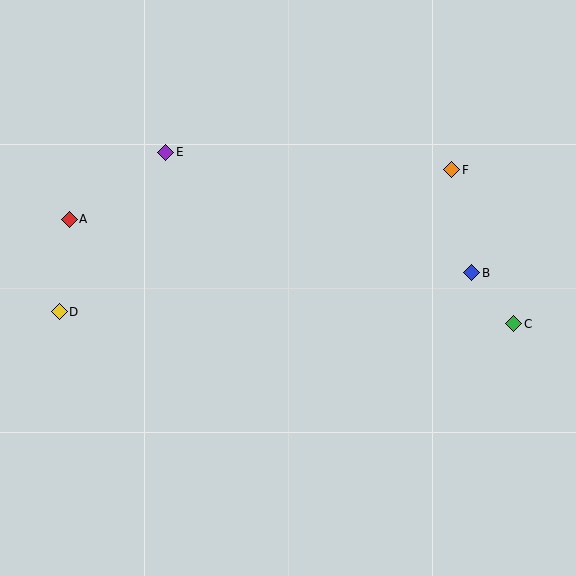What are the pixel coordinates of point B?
Point B is at (472, 273).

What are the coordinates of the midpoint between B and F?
The midpoint between B and F is at (462, 221).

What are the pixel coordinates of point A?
Point A is at (69, 219).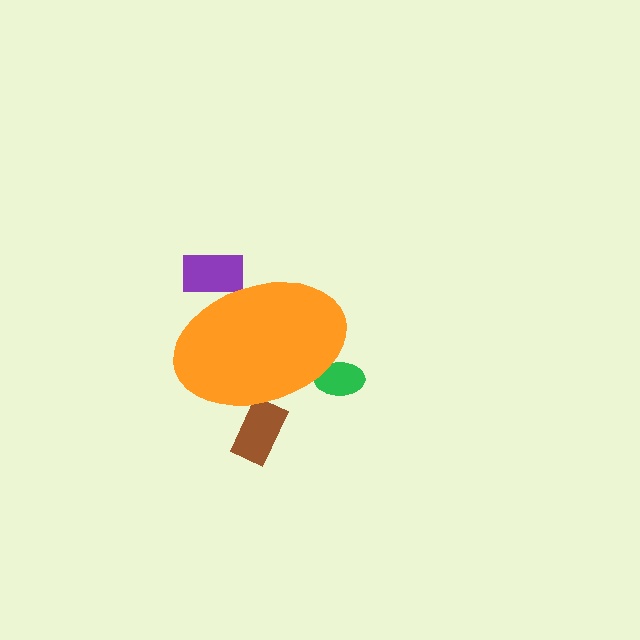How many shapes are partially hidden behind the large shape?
3 shapes are partially hidden.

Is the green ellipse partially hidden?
Yes, the green ellipse is partially hidden behind the orange ellipse.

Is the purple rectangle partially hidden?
Yes, the purple rectangle is partially hidden behind the orange ellipse.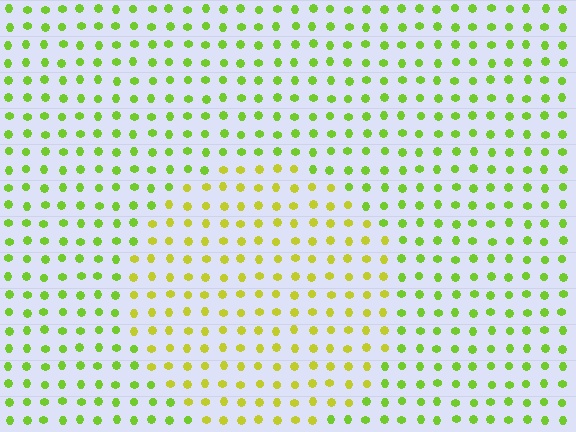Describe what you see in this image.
The image is filled with small lime elements in a uniform arrangement. A circle-shaped region is visible where the elements are tinted to a slightly different hue, forming a subtle color boundary.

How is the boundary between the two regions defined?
The boundary is defined purely by a slight shift in hue (about 30 degrees). Spacing, size, and orientation are identical on both sides.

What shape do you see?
I see a circle.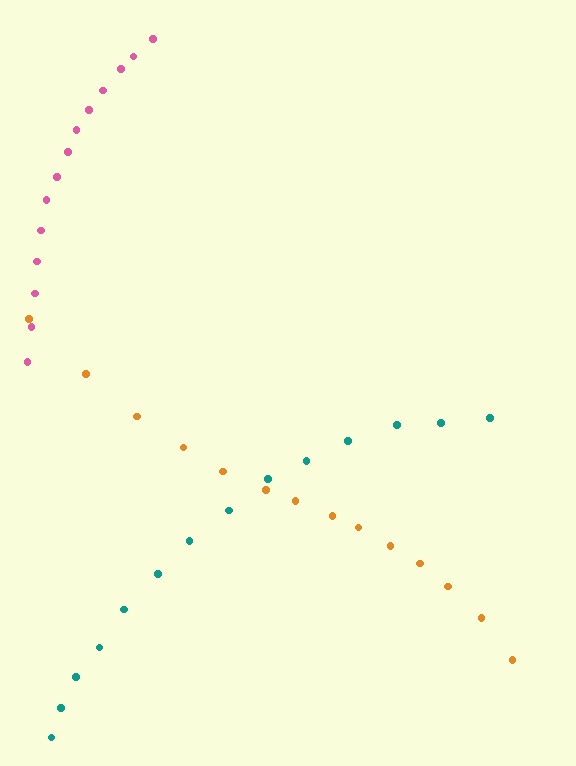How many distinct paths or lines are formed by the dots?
There are 3 distinct paths.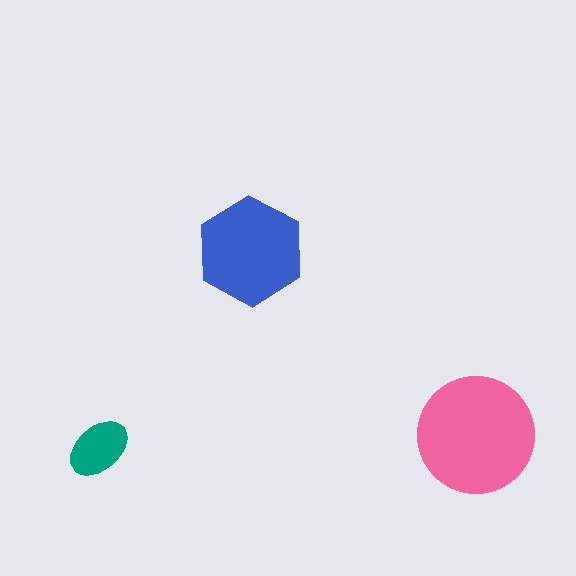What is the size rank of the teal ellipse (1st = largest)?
3rd.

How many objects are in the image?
There are 3 objects in the image.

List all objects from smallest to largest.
The teal ellipse, the blue hexagon, the pink circle.